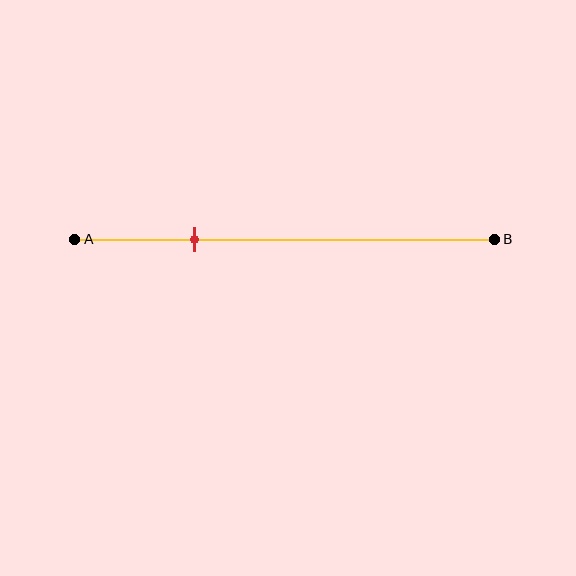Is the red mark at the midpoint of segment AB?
No, the mark is at about 30% from A, not at the 50% midpoint.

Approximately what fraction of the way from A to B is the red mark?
The red mark is approximately 30% of the way from A to B.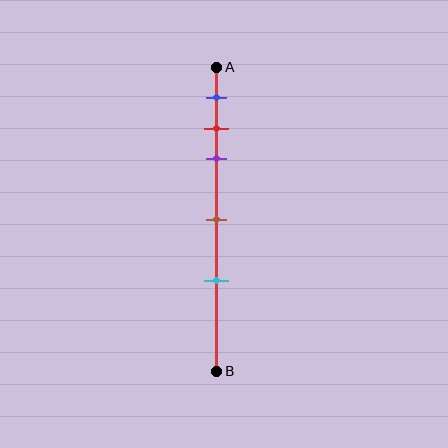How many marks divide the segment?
There are 5 marks dividing the segment.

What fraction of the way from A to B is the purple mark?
The purple mark is approximately 30% (0.3) of the way from A to B.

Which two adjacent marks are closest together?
The red and purple marks are the closest adjacent pair.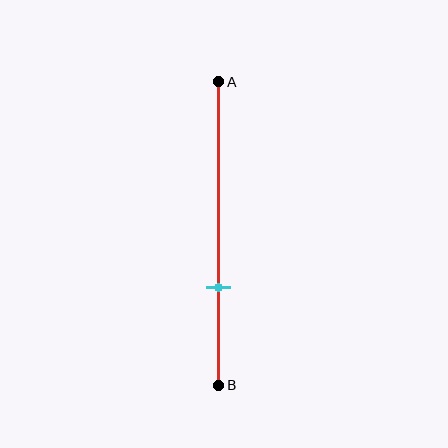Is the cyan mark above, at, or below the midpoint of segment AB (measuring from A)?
The cyan mark is below the midpoint of segment AB.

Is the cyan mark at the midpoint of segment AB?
No, the mark is at about 70% from A, not at the 50% midpoint.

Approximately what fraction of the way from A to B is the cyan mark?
The cyan mark is approximately 70% of the way from A to B.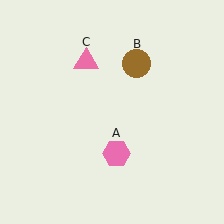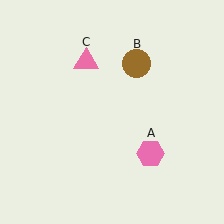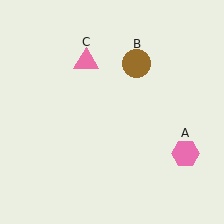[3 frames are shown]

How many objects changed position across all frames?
1 object changed position: pink hexagon (object A).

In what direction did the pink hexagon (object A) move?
The pink hexagon (object A) moved right.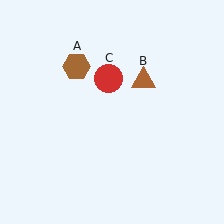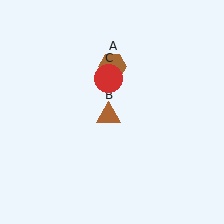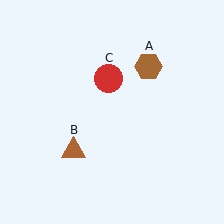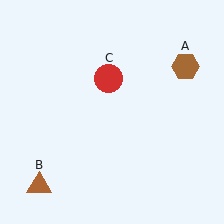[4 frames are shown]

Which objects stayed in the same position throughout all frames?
Red circle (object C) remained stationary.